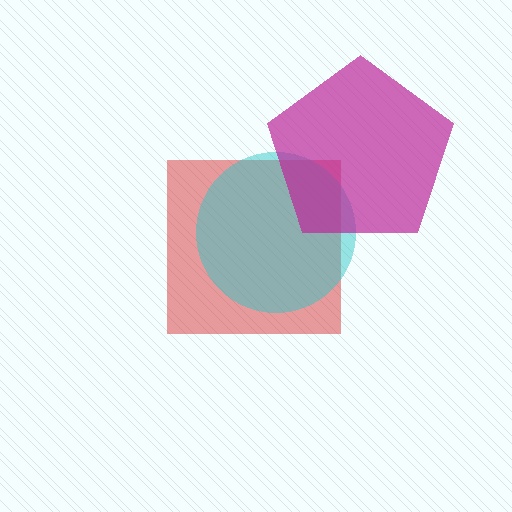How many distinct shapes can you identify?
There are 3 distinct shapes: a red square, a cyan circle, a magenta pentagon.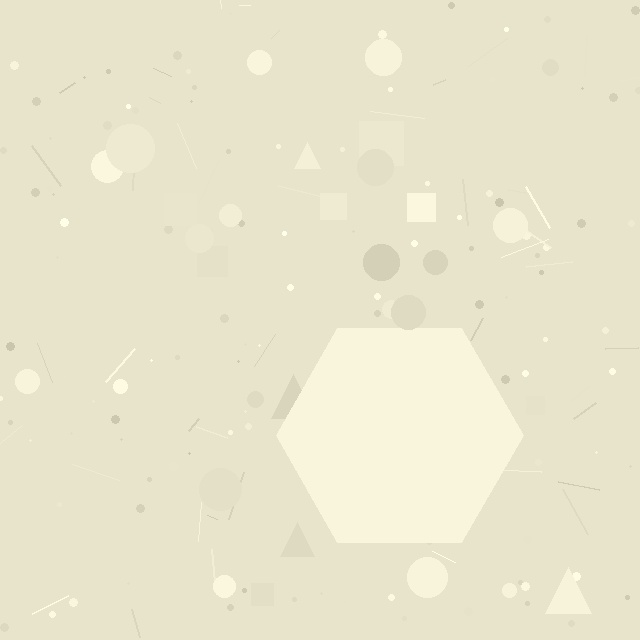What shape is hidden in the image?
A hexagon is hidden in the image.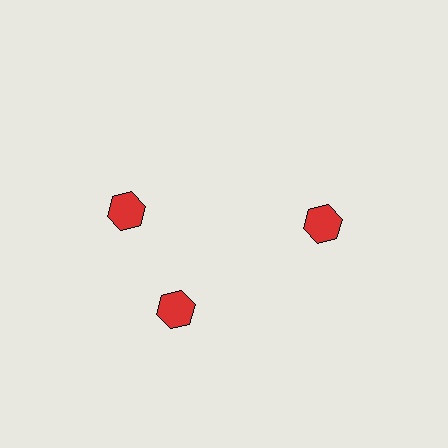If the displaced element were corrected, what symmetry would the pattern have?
It would have 3-fold rotational symmetry — the pattern would map onto itself every 120 degrees.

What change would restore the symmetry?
The symmetry would be restored by rotating it back into even spacing with its neighbors so that all 3 hexagons sit at equal angles and equal distance from the center.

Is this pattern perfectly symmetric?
No. The 3 red hexagons are arranged in a ring, but one element near the 11 o'clock position is rotated out of alignment along the ring, breaking the 3-fold rotational symmetry.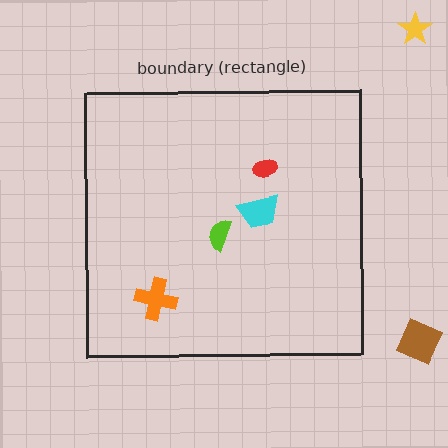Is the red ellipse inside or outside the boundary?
Inside.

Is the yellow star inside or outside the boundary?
Outside.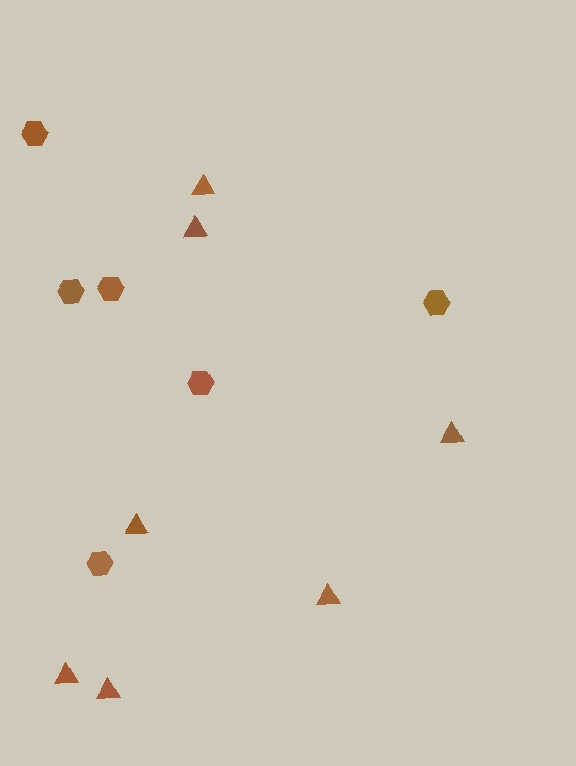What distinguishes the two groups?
There are 2 groups: one group of hexagons (6) and one group of triangles (7).